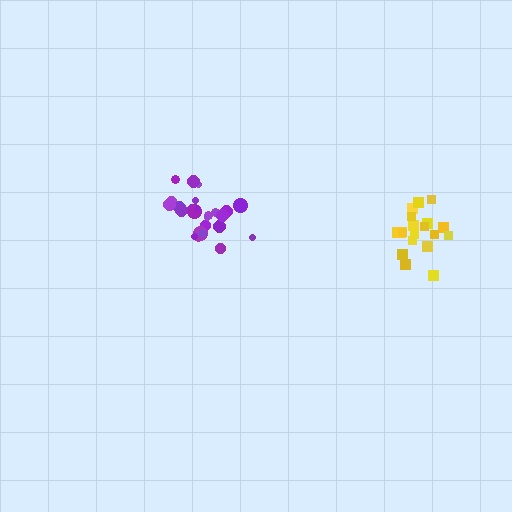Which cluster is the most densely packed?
Purple.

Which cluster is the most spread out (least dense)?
Yellow.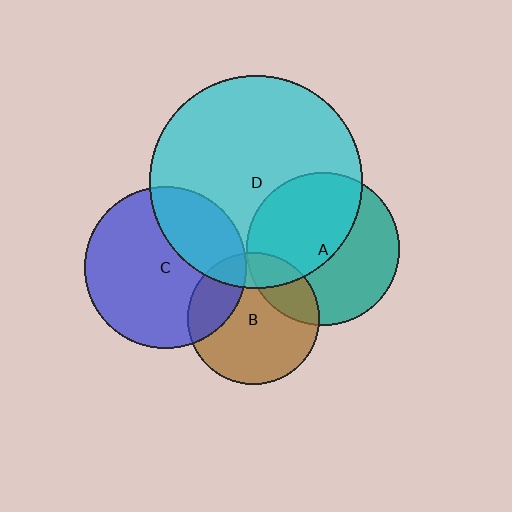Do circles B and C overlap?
Yes.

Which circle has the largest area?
Circle D (cyan).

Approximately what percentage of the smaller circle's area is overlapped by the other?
Approximately 25%.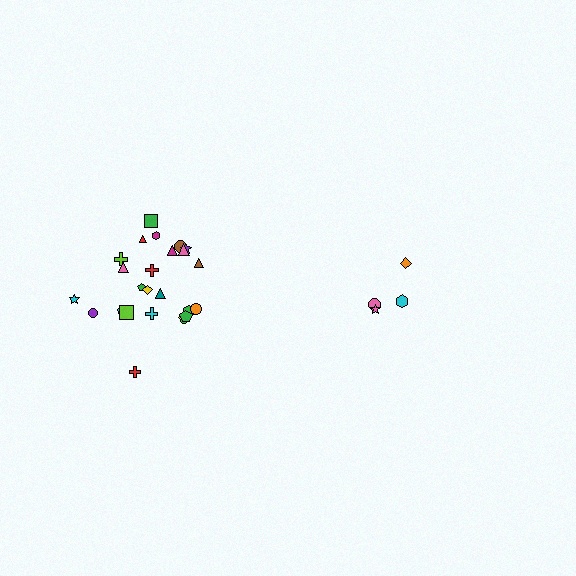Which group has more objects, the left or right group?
The left group.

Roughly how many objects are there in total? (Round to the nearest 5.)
Roughly 30 objects in total.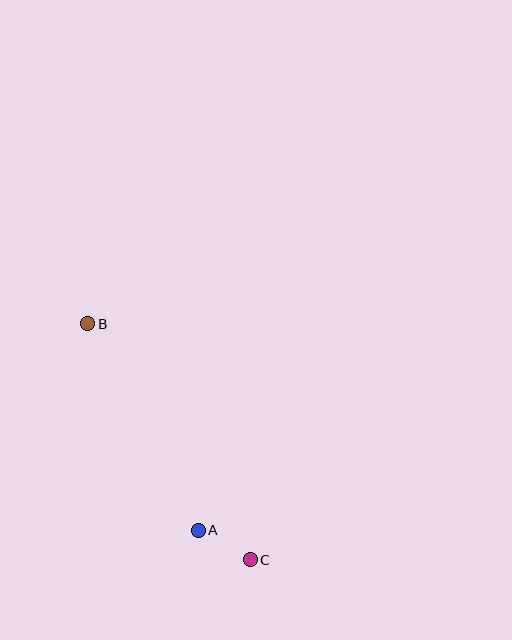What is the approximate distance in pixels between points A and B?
The distance between A and B is approximately 234 pixels.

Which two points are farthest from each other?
Points B and C are farthest from each other.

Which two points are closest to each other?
Points A and C are closest to each other.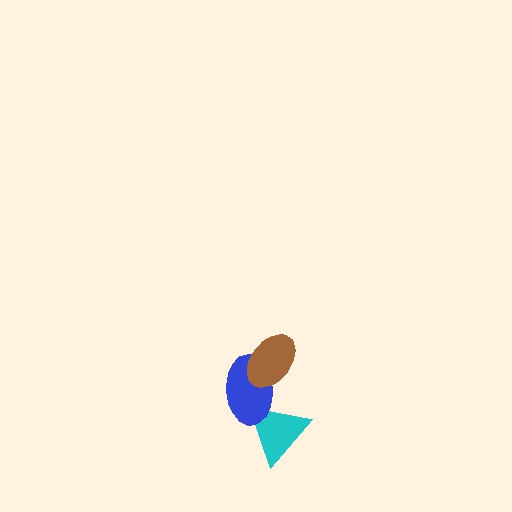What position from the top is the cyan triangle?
The cyan triangle is 3rd from the top.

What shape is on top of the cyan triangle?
The blue ellipse is on top of the cyan triangle.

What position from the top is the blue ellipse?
The blue ellipse is 2nd from the top.